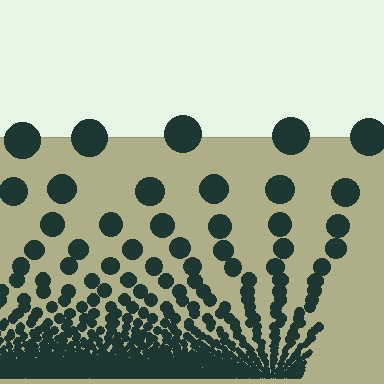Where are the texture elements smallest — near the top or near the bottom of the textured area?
Near the bottom.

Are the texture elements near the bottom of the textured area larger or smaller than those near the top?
Smaller. The gradient is inverted — elements near the bottom are smaller and denser.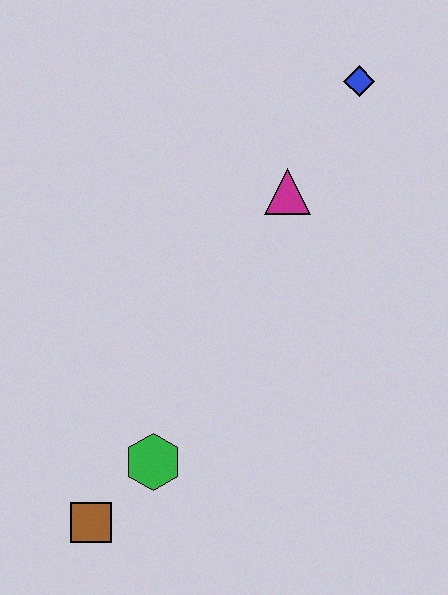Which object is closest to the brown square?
The green hexagon is closest to the brown square.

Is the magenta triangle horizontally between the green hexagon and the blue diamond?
Yes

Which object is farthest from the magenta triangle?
The brown square is farthest from the magenta triangle.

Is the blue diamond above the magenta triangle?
Yes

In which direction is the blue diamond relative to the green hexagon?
The blue diamond is above the green hexagon.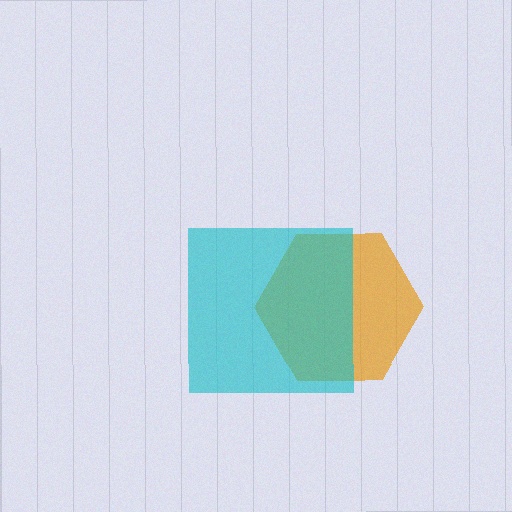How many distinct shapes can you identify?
There are 2 distinct shapes: an orange hexagon, a cyan square.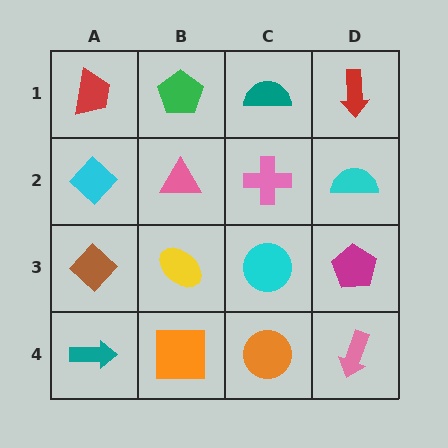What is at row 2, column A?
A cyan diamond.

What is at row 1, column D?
A red arrow.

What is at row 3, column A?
A brown diamond.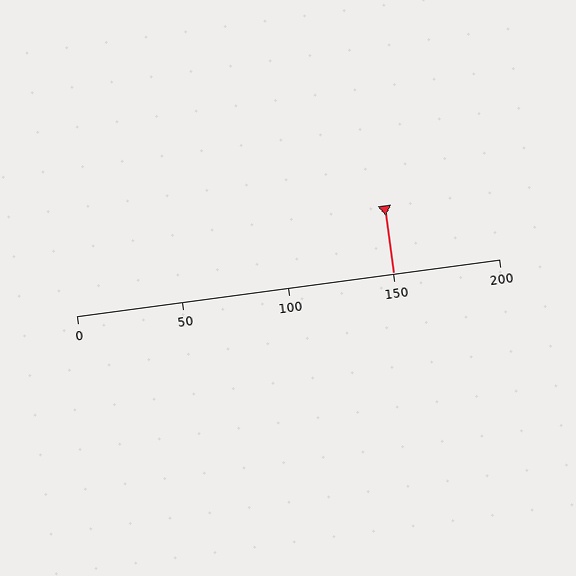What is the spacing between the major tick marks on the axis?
The major ticks are spaced 50 apart.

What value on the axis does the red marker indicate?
The marker indicates approximately 150.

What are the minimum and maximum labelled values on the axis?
The axis runs from 0 to 200.